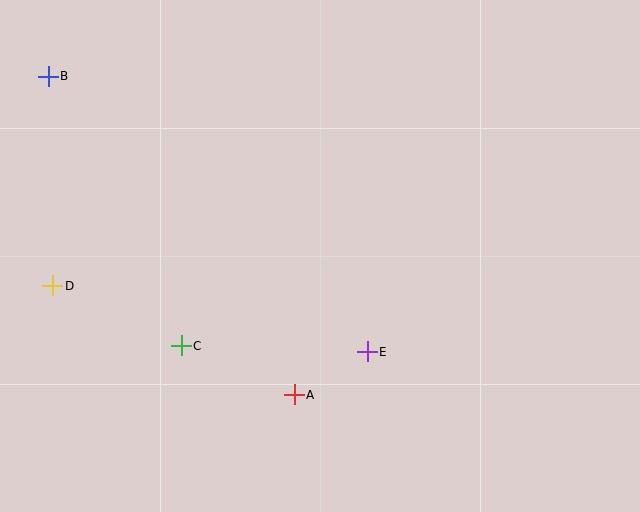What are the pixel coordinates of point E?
Point E is at (367, 352).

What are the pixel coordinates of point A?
Point A is at (294, 395).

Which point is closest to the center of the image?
Point E at (367, 352) is closest to the center.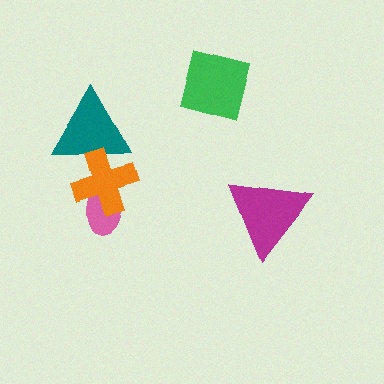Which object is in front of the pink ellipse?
The orange cross is in front of the pink ellipse.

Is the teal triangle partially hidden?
Yes, it is partially covered by another shape.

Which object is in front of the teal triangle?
The orange cross is in front of the teal triangle.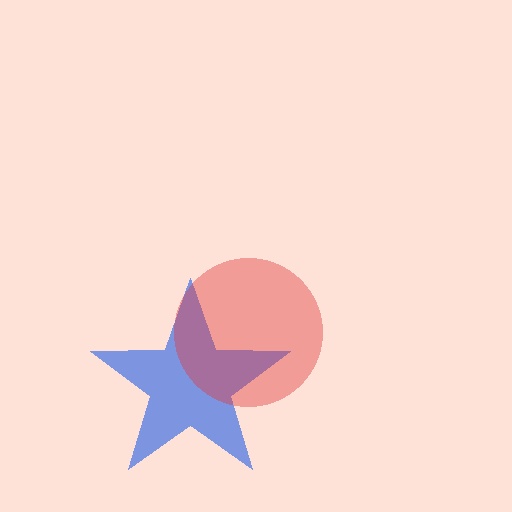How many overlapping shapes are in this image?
There are 2 overlapping shapes in the image.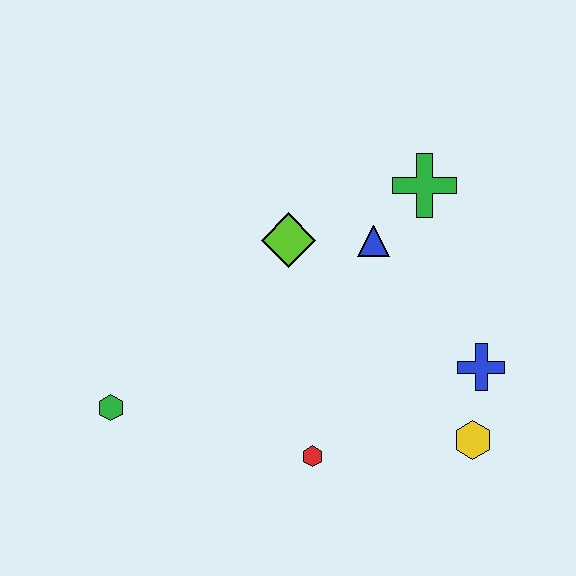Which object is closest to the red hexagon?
The yellow hexagon is closest to the red hexagon.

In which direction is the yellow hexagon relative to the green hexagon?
The yellow hexagon is to the right of the green hexagon.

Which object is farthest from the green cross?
The green hexagon is farthest from the green cross.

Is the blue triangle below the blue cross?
No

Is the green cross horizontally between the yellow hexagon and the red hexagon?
Yes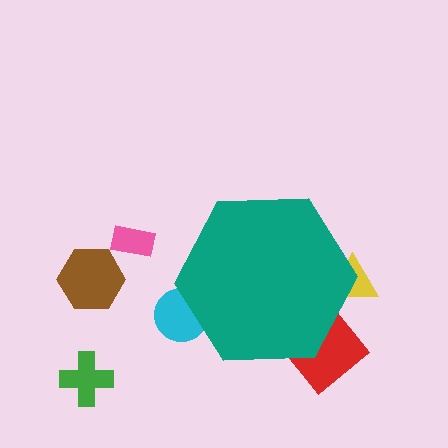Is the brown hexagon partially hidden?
No, the brown hexagon is fully visible.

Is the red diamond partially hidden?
Yes, the red diamond is partially hidden behind the teal hexagon.